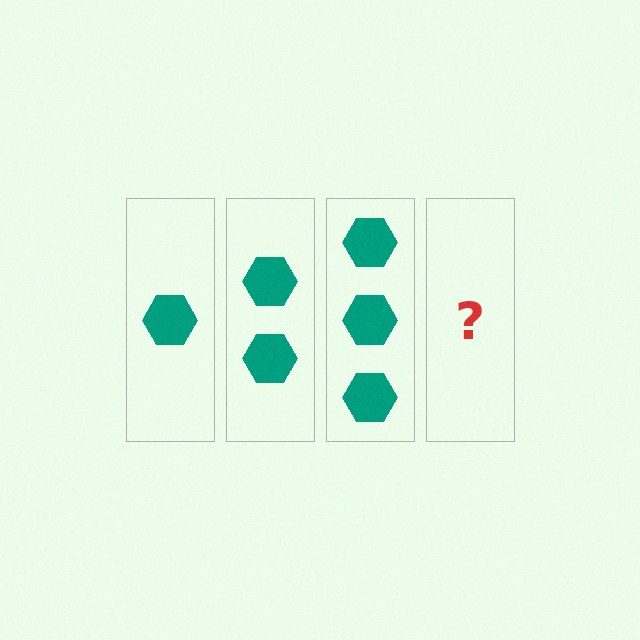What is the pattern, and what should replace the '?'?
The pattern is that each step adds one more hexagon. The '?' should be 4 hexagons.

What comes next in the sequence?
The next element should be 4 hexagons.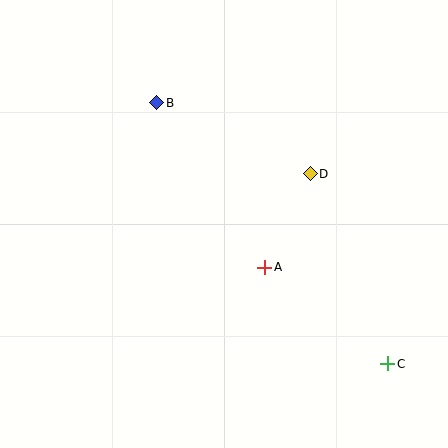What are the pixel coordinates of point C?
Point C is at (388, 364).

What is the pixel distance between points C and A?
The distance between C and A is 157 pixels.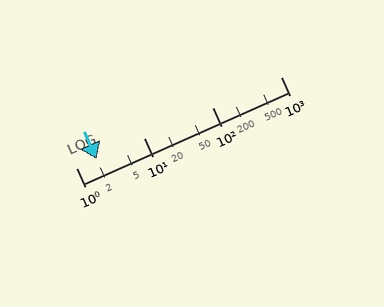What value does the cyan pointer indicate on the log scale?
The pointer indicates approximately 2.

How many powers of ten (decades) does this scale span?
The scale spans 3 decades, from 1 to 1000.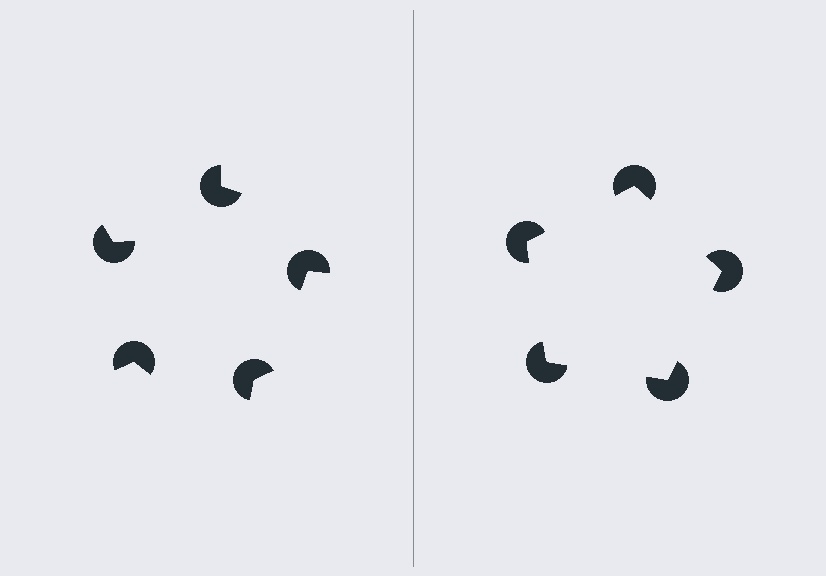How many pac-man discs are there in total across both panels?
10 — 5 on each side.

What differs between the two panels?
The pac-man discs are positioned identically on both sides; only the wedge orientations differ. On the right they align to a pentagon; on the left they are misaligned.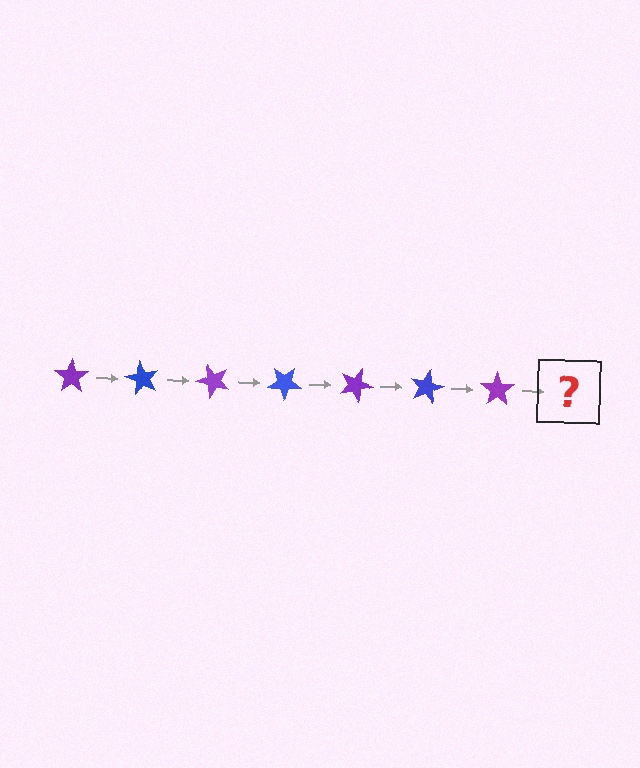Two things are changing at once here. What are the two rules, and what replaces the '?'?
The two rules are that it rotates 60 degrees each step and the color cycles through purple and blue. The '?' should be a blue star, rotated 420 degrees from the start.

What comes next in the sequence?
The next element should be a blue star, rotated 420 degrees from the start.